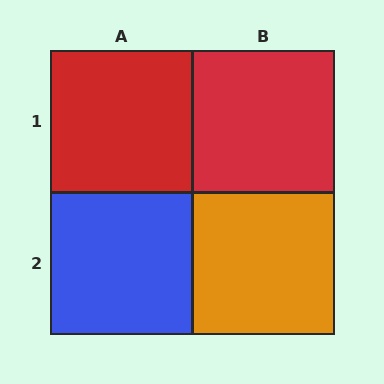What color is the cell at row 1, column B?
Red.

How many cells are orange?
1 cell is orange.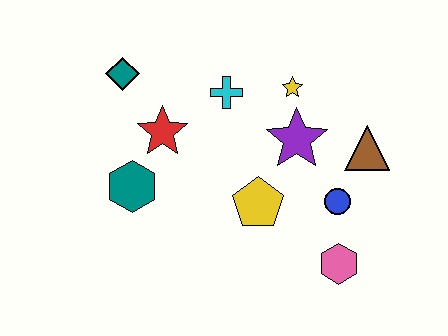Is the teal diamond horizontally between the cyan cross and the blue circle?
No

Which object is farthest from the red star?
The pink hexagon is farthest from the red star.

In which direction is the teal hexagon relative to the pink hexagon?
The teal hexagon is to the left of the pink hexagon.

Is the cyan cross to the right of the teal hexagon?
Yes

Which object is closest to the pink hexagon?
The blue circle is closest to the pink hexagon.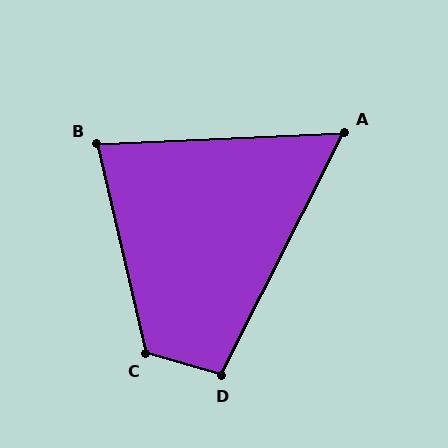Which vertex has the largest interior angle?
C, at approximately 119 degrees.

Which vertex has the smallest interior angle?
A, at approximately 61 degrees.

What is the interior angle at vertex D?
Approximately 101 degrees (obtuse).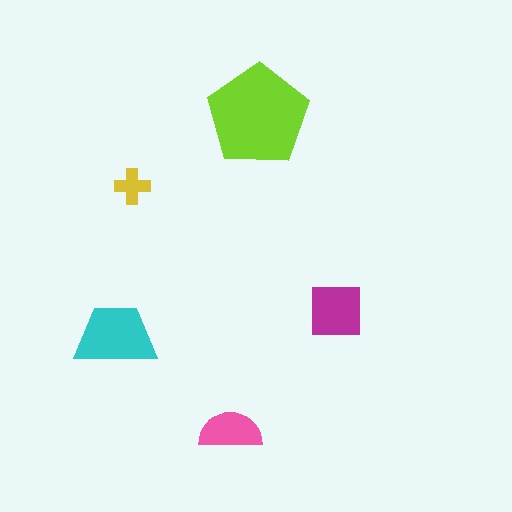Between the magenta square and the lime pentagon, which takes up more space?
The lime pentagon.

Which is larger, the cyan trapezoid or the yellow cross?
The cyan trapezoid.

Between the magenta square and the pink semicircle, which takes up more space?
The magenta square.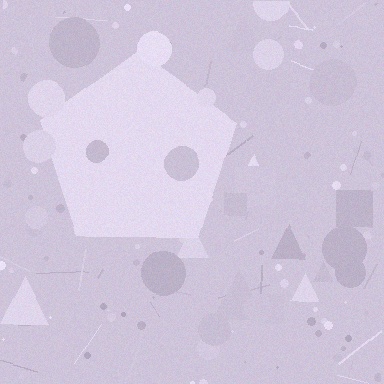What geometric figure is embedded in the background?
A pentagon is embedded in the background.